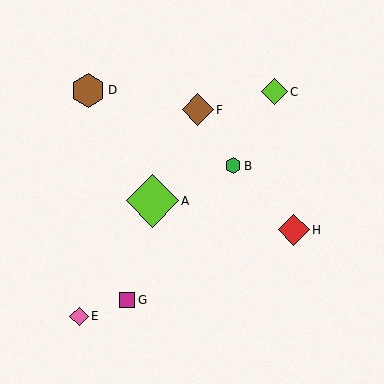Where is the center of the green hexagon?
The center of the green hexagon is at (233, 166).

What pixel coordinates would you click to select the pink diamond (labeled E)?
Click at (79, 316) to select the pink diamond E.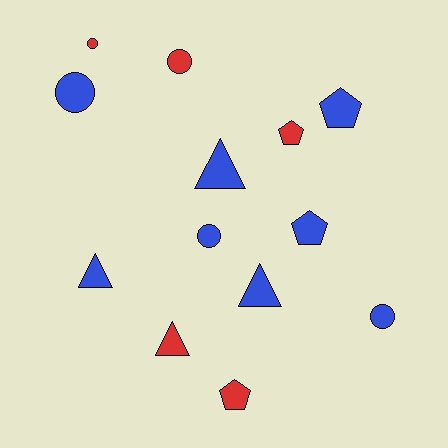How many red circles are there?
There are 2 red circles.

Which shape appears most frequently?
Circle, with 5 objects.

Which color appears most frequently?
Blue, with 8 objects.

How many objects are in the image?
There are 13 objects.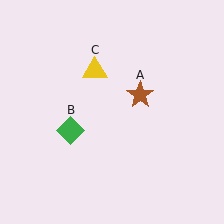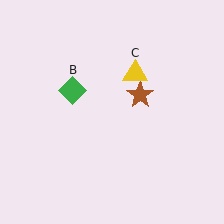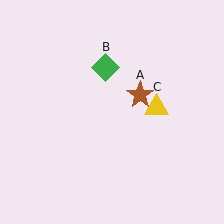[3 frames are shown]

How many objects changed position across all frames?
2 objects changed position: green diamond (object B), yellow triangle (object C).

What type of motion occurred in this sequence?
The green diamond (object B), yellow triangle (object C) rotated clockwise around the center of the scene.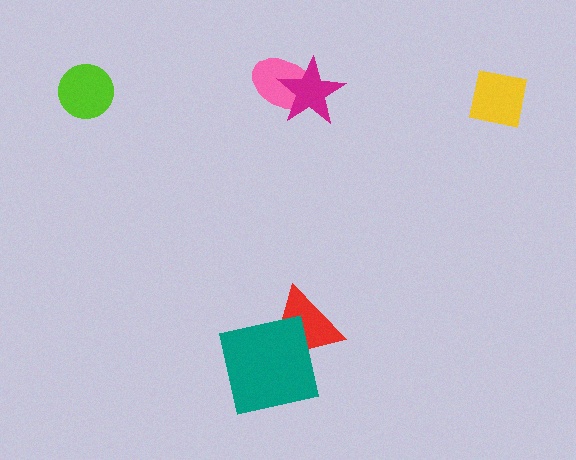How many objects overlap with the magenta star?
1 object overlaps with the magenta star.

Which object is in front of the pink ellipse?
The magenta star is in front of the pink ellipse.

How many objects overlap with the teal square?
1 object overlaps with the teal square.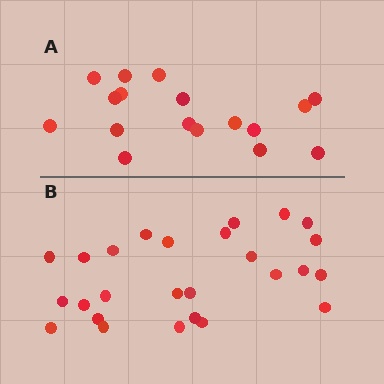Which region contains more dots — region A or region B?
Region B (the bottom region) has more dots.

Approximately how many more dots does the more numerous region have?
Region B has roughly 8 or so more dots than region A.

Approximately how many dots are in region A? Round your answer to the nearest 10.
About 20 dots. (The exact count is 17, which rounds to 20.)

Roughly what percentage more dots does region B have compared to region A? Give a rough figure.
About 55% more.